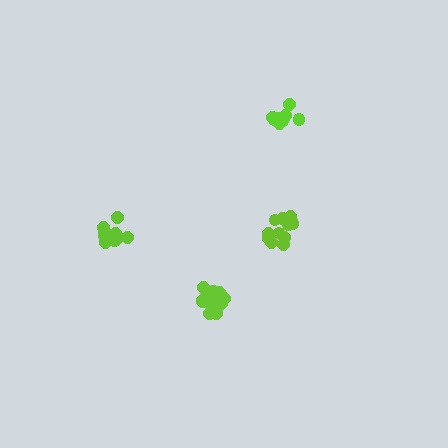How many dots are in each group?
Group 1: 13 dots, Group 2: 11 dots, Group 3: 14 dots, Group 4: 9 dots (47 total).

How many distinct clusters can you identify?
There are 4 distinct clusters.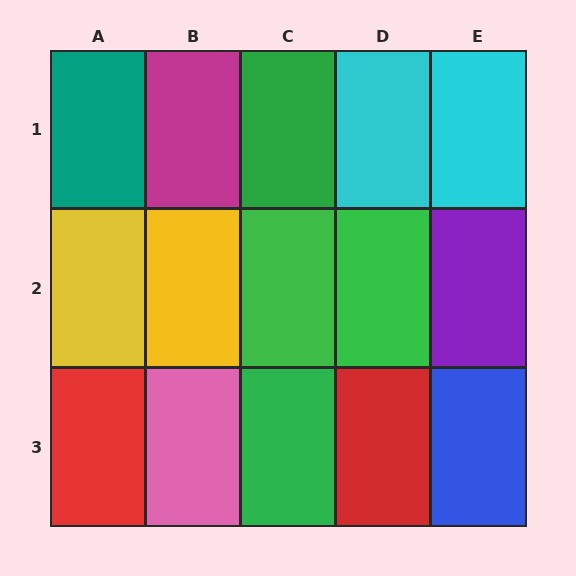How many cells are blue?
1 cell is blue.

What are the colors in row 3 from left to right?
Red, pink, green, red, blue.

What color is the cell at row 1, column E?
Cyan.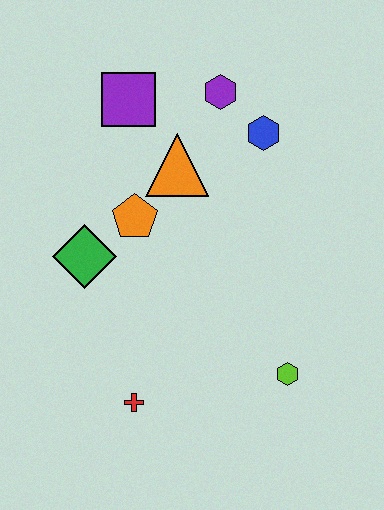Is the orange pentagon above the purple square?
No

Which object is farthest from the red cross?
The purple hexagon is farthest from the red cross.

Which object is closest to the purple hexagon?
The blue hexagon is closest to the purple hexagon.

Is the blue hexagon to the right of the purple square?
Yes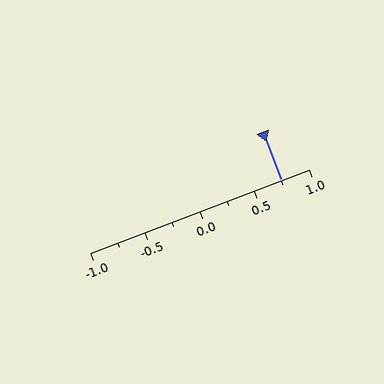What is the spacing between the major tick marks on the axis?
The major ticks are spaced 0.5 apart.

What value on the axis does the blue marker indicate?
The marker indicates approximately 0.75.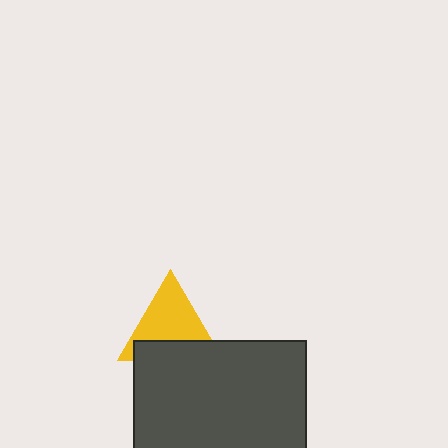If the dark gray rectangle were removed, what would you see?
You would see the complete yellow triangle.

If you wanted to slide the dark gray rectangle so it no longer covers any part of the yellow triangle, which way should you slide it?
Slide it down — that is the most direct way to separate the two shapes.